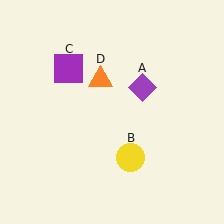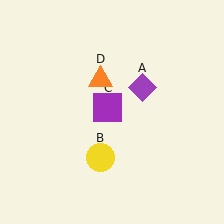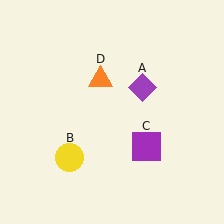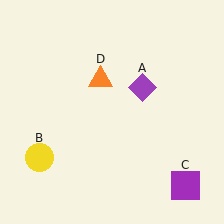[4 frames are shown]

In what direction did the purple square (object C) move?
The purple square (object C) moved down and to the right.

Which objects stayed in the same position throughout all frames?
Purple diamond (object A) and orange triangle (object D) remained stationary.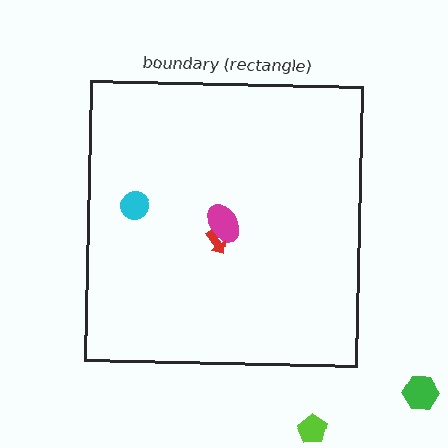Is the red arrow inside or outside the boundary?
Inside.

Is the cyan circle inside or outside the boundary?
Inside.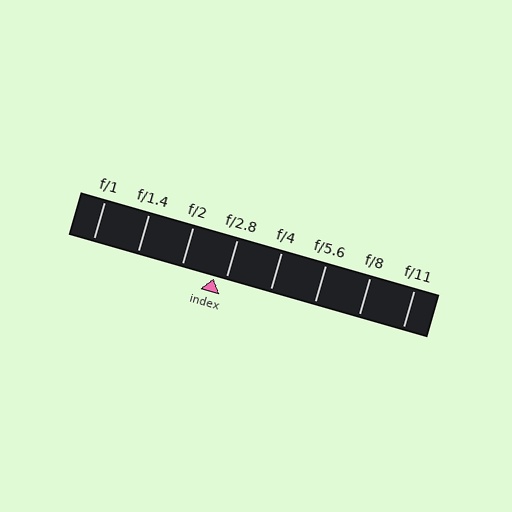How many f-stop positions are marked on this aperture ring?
There are 8 f-stop positions marked.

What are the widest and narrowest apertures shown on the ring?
The widest aperture shown is f/1 and the narrowest is f/11.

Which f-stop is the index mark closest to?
The index mark is closest to f/2.8.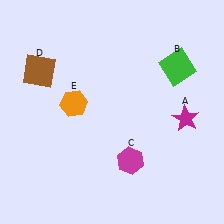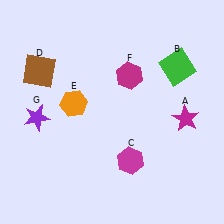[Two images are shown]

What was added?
A magenta hexagon (F), a purple star (G) were added in Image 2.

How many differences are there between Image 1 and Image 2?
There are 2 differences between the two images.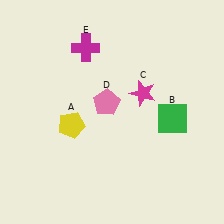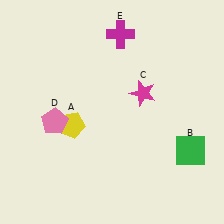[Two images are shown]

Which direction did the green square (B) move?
The green square (B) moved down.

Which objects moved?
The objects that moved are: the green square (B), the pink pentagon (D), the magenta cross (E).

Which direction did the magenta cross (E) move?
The magenta cross (E) moved right.